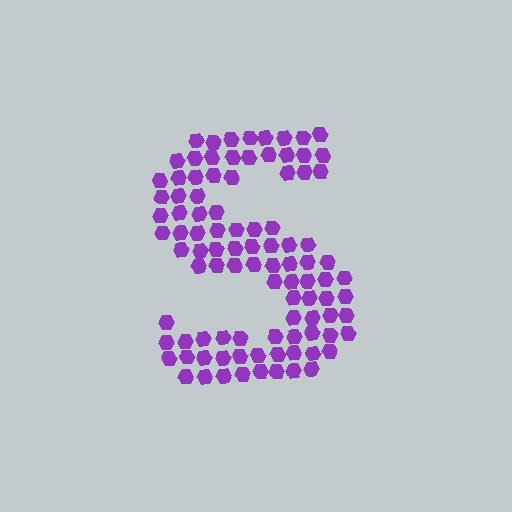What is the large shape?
The large shape is the letter S.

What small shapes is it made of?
It is made of small hexagons.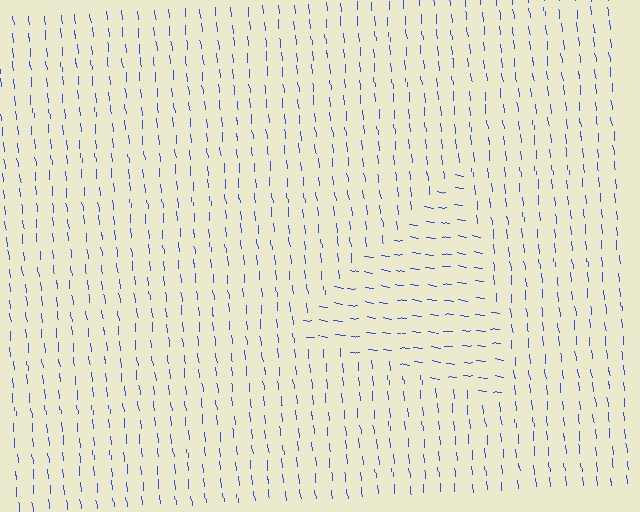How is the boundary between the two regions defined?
The boundary is defined purely by a change in line orientation (approximately 76 degrees difference). All lines are the same color and thickness.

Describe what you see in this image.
The image is filled with small blue line segments. A triangle region in the image has lines oriented differently from the surrounding lines, creating a visible texture boundary.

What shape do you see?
I see a triangle.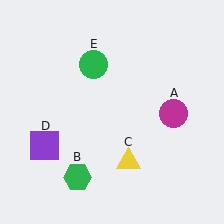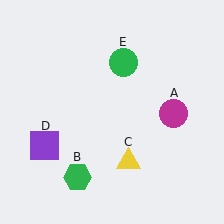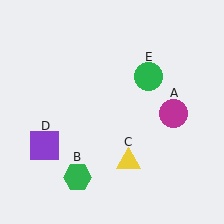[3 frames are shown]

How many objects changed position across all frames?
1 object changed position: green circle (object E).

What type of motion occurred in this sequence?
The green circle (object E) rotated clockwise around the center of the scene.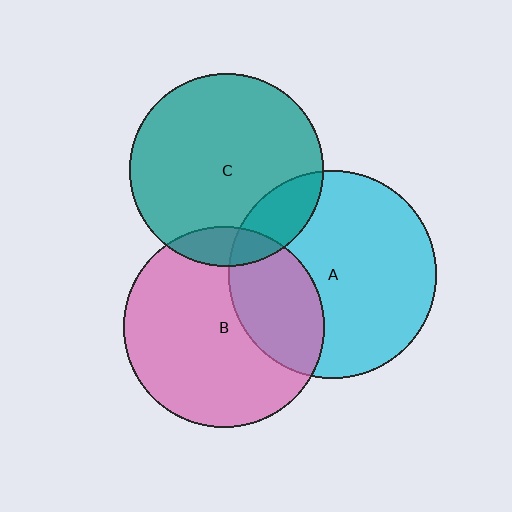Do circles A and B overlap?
Yes.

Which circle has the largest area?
Circle A (cyan).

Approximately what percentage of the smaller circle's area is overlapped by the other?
Approximately 30%.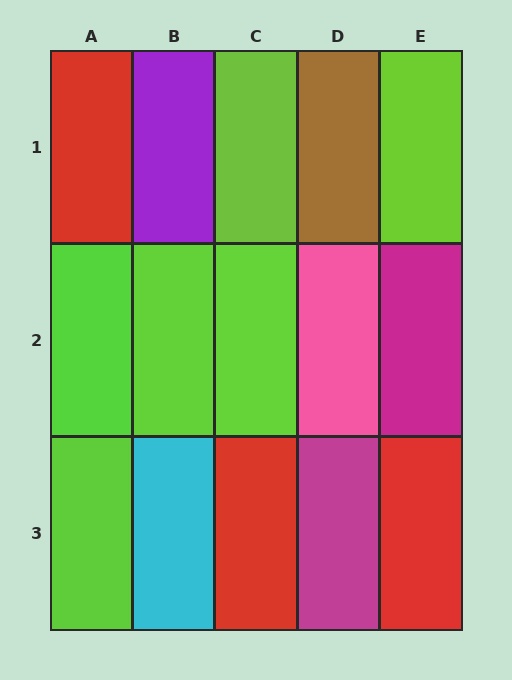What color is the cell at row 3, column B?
Cyan.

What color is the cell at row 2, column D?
Pink.